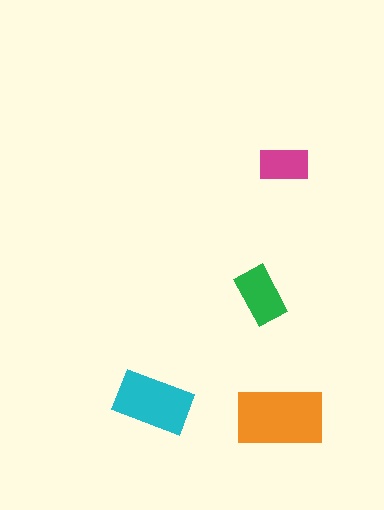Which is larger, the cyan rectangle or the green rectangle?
The cyan one.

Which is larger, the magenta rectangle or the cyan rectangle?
The cyan one.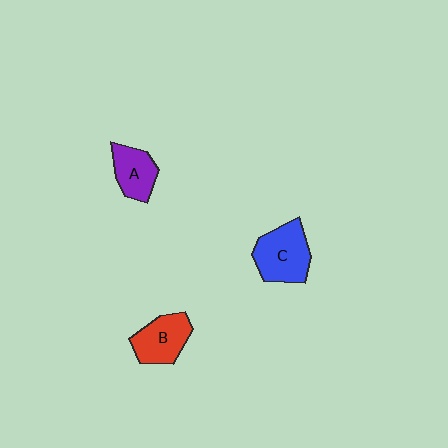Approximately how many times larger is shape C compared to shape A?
Approximately 1.4 times.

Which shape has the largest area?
Shape C (blue).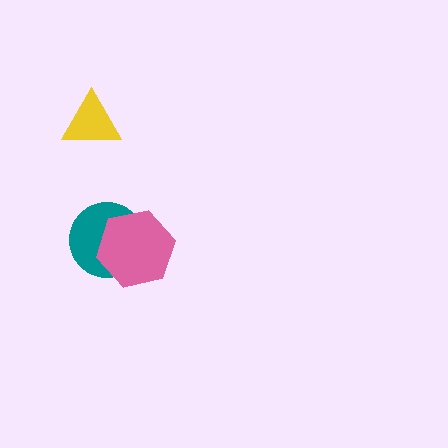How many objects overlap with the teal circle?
1 object overlaps with the teal circle.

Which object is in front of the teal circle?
The pink hexagon is in front of the teal circle.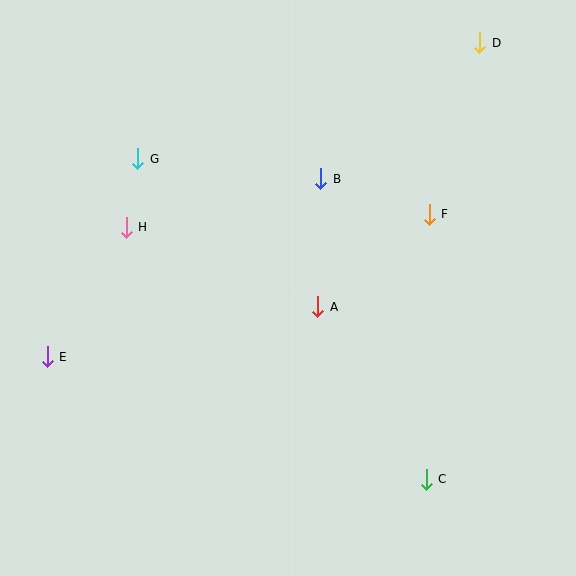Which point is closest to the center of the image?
Point A at (318, 307) is closest to the center.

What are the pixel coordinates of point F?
Point F is at (429, 214).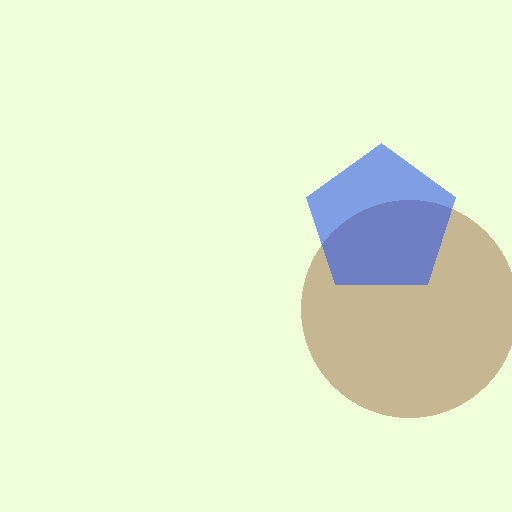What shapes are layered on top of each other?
The layered shapes are: a brown circle, a blue pentagon.